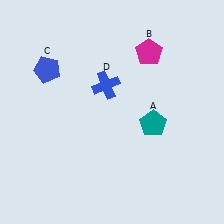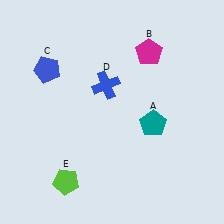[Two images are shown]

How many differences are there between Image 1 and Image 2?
There is 1 difference between the two images.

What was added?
A lime pentagon (E) was added in Image 2.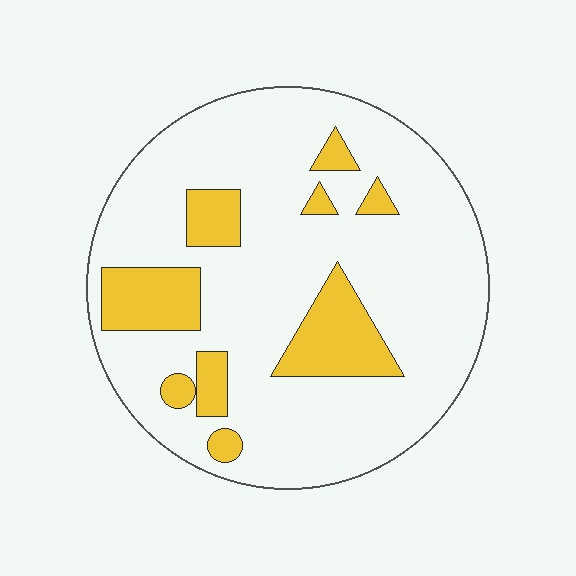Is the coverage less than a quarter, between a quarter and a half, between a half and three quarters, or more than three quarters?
Less than a quarter.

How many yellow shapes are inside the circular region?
9.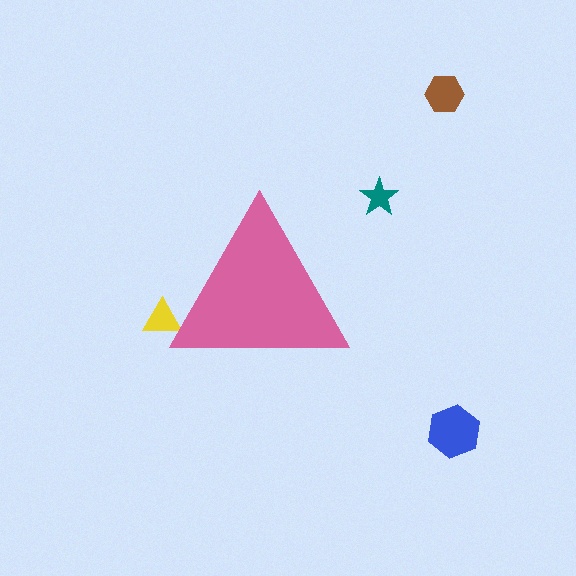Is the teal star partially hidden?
No, the teal star is fully visible.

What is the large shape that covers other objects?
A pink triangle.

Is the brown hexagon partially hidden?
No, the brown hexagon is fully visible.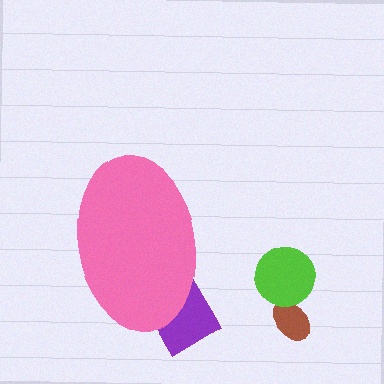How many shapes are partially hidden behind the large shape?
1 shape is partially hidden.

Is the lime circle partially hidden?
No, the lime circle is fully visible.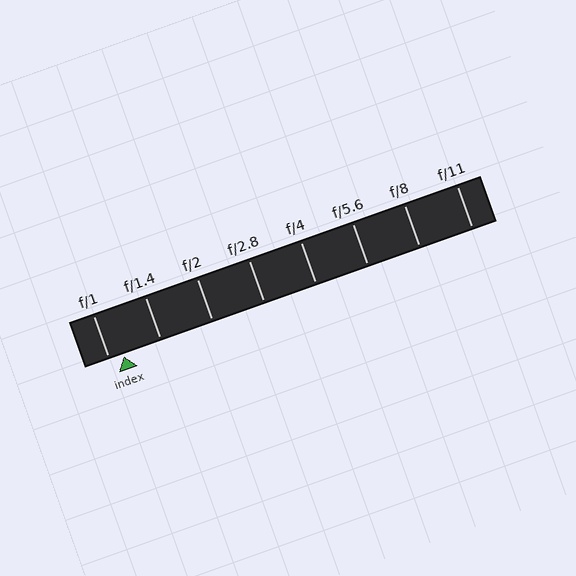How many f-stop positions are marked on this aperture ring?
There are 8 f-stop positions marked.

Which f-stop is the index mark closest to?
The index mark is closest to f/1.